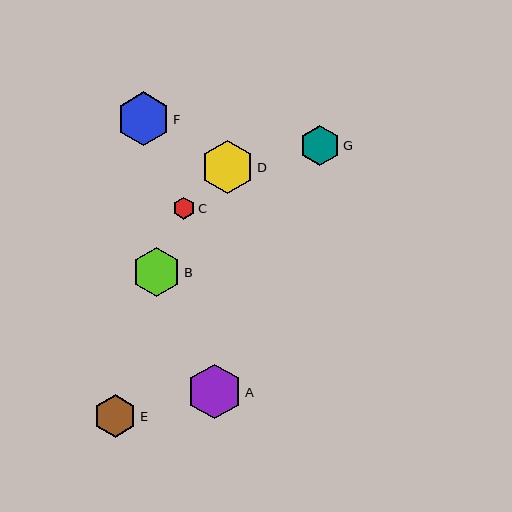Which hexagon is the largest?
Hexagon A is the largest with a size of approximately 55 pixels.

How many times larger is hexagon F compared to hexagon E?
Hexagon F is approximately 1.3 times the size of hexagon E.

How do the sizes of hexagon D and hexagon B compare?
Hexagon D and hexagon B are approximately the same size.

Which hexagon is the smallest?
Hexagon C is the smallest with a size of approximately 23 pixels.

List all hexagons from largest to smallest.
From largest to smallest: A, F, D, B, E, G, C.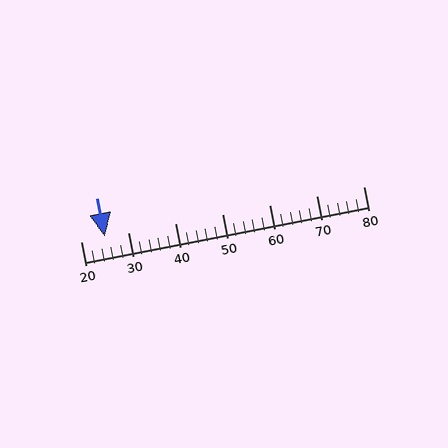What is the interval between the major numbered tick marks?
The major tick marks are spaced 10 units apart.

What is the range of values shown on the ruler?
The ruler shows values from 20 to 80.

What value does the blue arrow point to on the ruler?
The blue arrow points to approximately 25.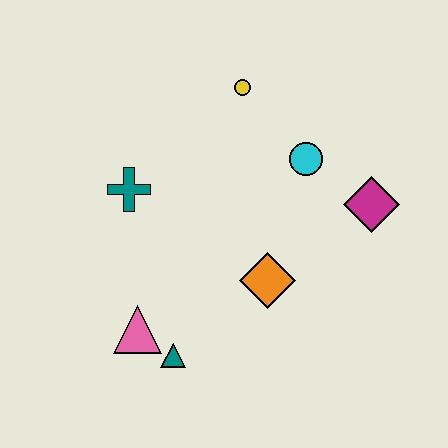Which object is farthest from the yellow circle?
The teal triangle is farthest from the yellow circle.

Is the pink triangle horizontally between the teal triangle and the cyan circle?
No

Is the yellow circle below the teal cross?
No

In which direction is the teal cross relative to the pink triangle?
The teal cross is above the pink triangle.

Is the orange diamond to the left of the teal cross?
No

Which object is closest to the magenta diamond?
The cyan circle is closest to the magenta diamond.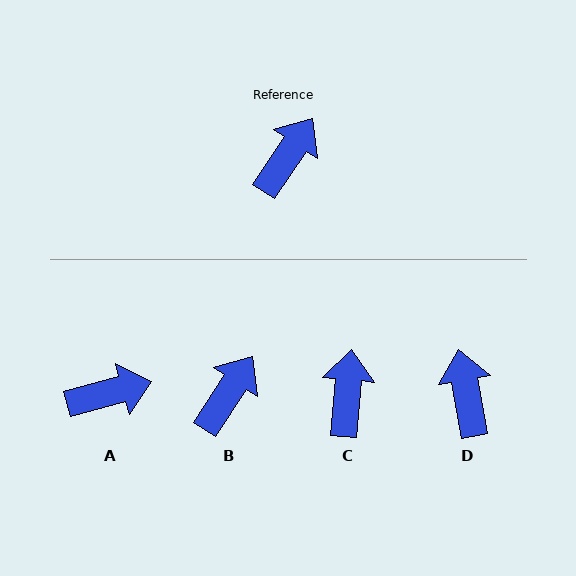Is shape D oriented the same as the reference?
No, it is off by about 44 degrees.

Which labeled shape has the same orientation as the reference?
B.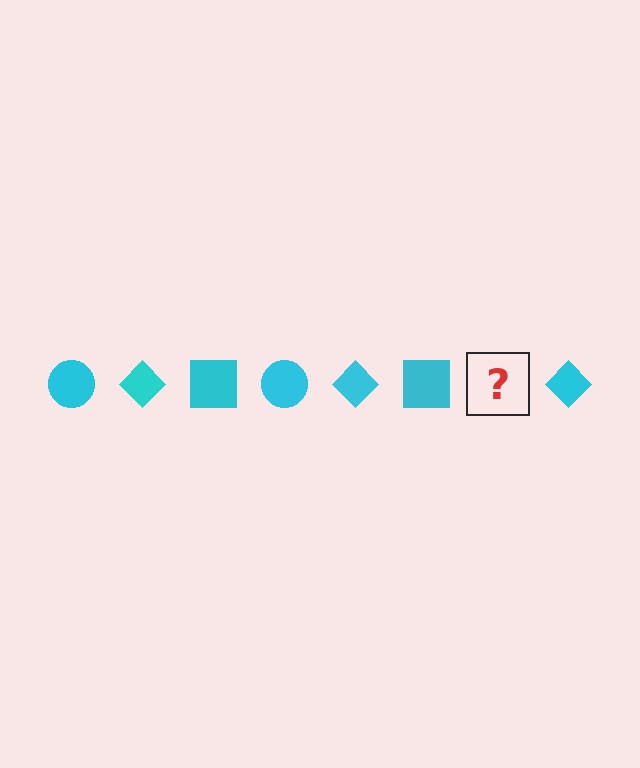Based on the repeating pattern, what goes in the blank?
The blank should be a cyan circle.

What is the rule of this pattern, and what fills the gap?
The rule is that the pattern cycles through circle, diamond, square shapes in cyan. The gap should be filled with a cyan circle.